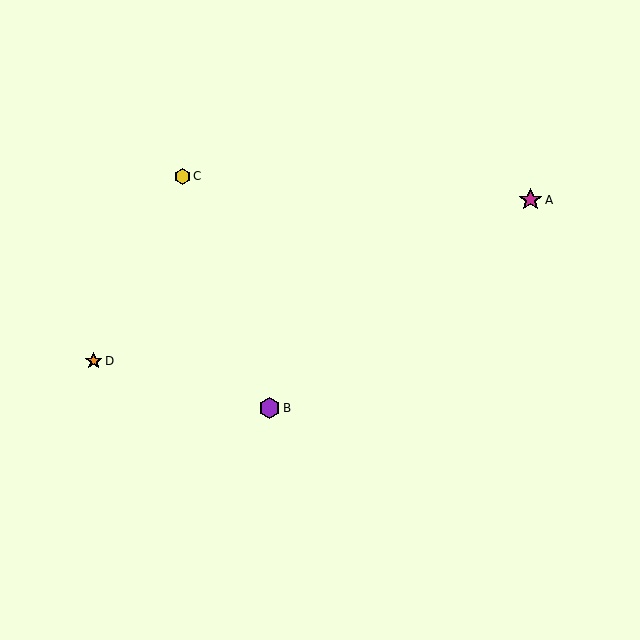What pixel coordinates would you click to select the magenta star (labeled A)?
Click at (531, 200) to select the magenta star A.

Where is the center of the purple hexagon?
The center of the purple hexagon is at (269, 408).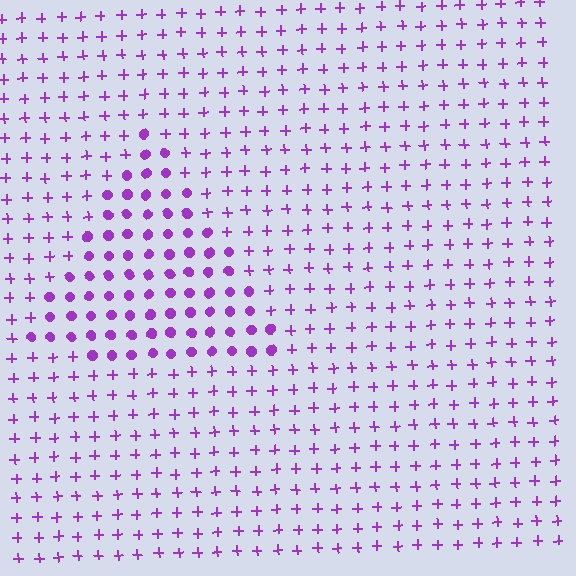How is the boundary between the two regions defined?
The boundary is defined by a change in element shape: circles inside vs. plus signs outside. All elements share the same color and spacing.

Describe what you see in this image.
The image is filled with small purple elements arranged in a uniform grid. A triangle-shaped region contains circles, while the surrounding area contains plus signs. The boundary is defined purely by the change in element shape.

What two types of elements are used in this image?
The image uses circles inside the triangle region and plus signs outside it.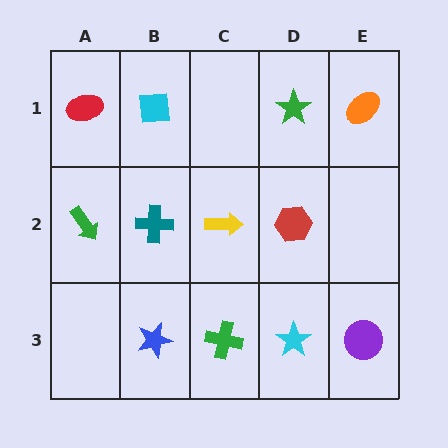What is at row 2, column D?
A red hexagon.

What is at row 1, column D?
A green star.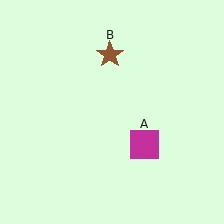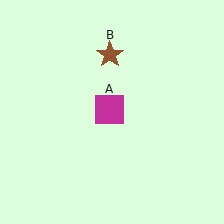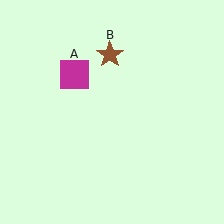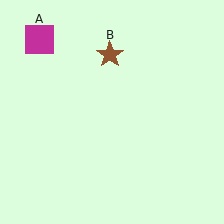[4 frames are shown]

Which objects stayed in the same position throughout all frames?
Brown star (object B) remained stationary.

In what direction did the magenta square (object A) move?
The magenta square (object A) moved up and to the left.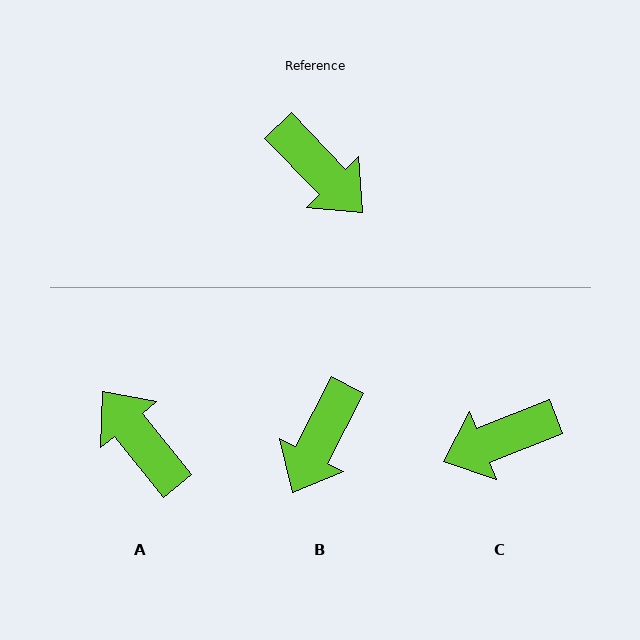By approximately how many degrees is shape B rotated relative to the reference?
Approximately 71 degrees clockwise.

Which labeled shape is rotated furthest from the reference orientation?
A, about 175 degrees away.